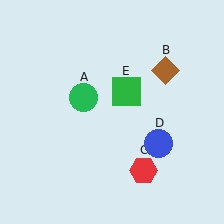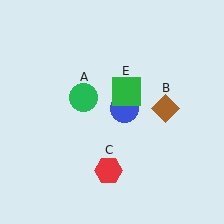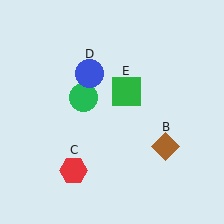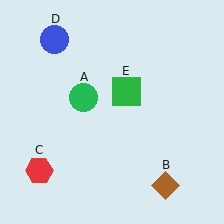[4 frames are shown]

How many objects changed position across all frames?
3 objects changed position: brown diamond (object B), red hexagon (object C), blue circle (object D).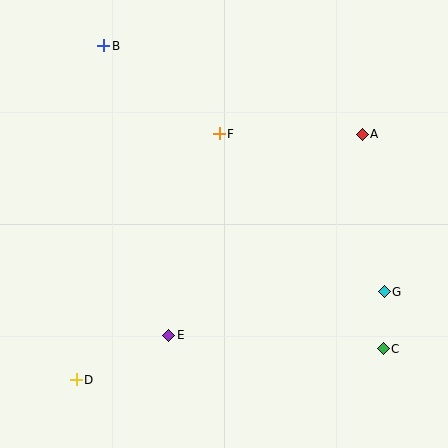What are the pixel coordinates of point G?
Point G is at (384, 292).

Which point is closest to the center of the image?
Point F at (219, 134) is closest to the center.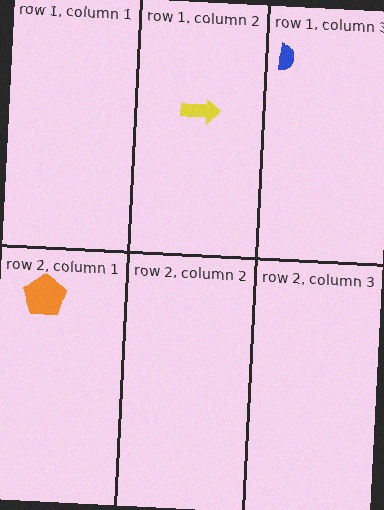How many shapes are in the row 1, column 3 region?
1.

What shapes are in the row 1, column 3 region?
The blue semicircle.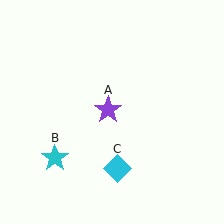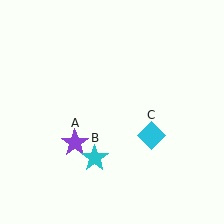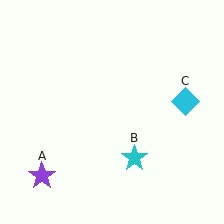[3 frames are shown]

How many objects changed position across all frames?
3 objects changed position: purple star (object A), cyan star (object B), cyan diamond (object C).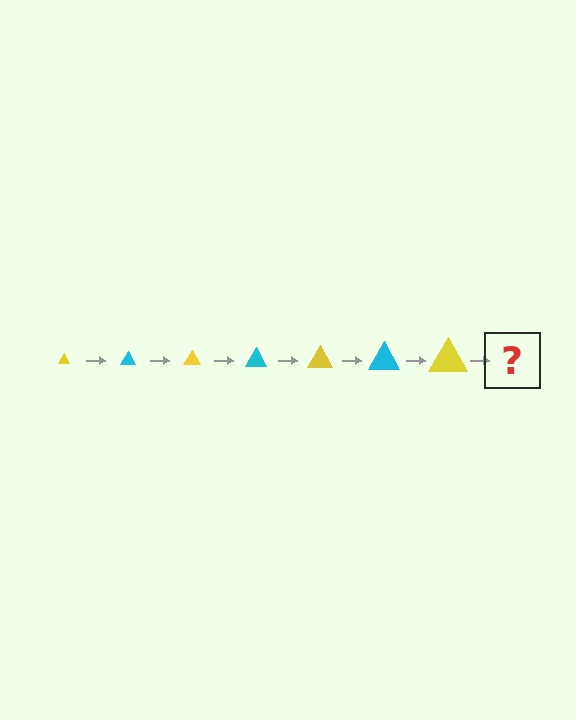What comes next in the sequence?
The next element should be a cyan triangle, larger than the previous one.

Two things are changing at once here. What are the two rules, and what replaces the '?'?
The two rules are that the triangle grows larger each step and the color cycles through yellow and cyan. The '?' should be a cyan triangle, larger than the previous one.